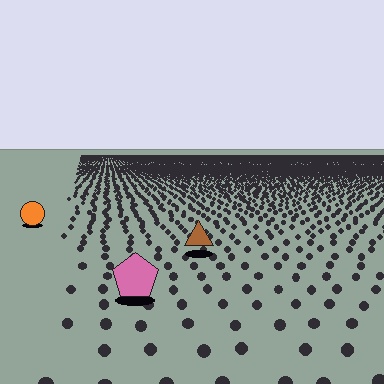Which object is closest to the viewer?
The pink pentagon is closest. The texture marks near it are larger and more spread out.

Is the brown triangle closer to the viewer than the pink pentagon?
No. The pink pentagon is closer — you can tell from the texture gradient: the ground texture is coarser near it.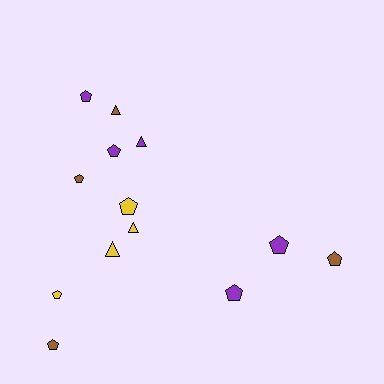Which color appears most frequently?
Purple, with 5 objects.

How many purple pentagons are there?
There are 4 purple pentagons.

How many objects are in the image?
There are 13 objects.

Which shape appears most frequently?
Pentagon, with 9 objects.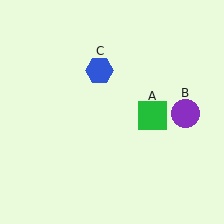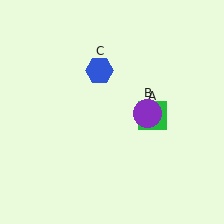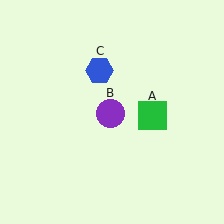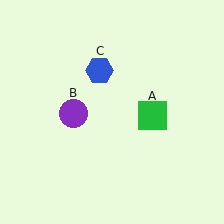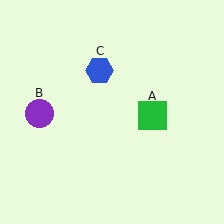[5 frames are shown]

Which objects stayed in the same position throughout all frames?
Green square (object A) and blue hexagon (object C) remained stationary.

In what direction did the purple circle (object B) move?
The purple circle (object B) moved left.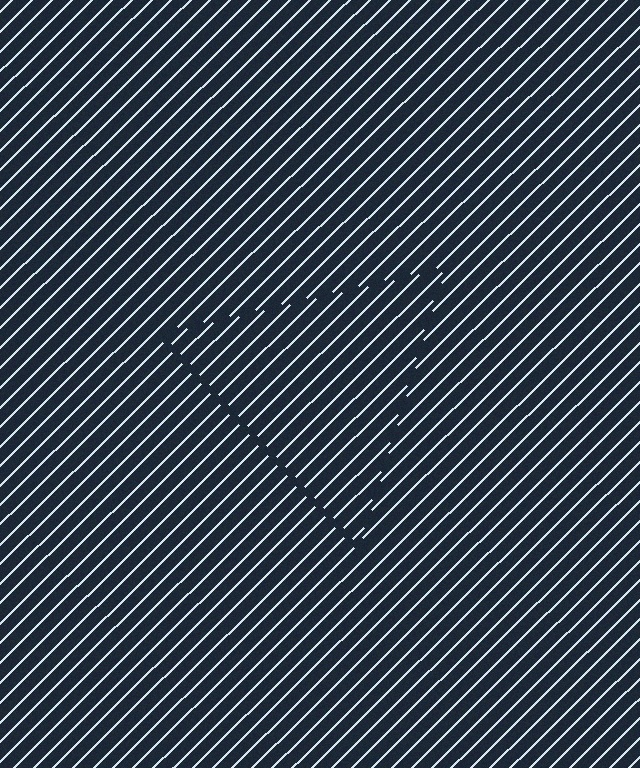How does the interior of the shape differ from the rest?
The interior of the shape contains the same grating, shifted by half a period — the contour is defined by the phase discontinuity where line-ends from the inner and outer gratings abut.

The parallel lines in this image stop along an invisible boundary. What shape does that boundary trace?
An illusory triangle. The interior of the shape contains the same grating, shifted by half a period — the contour is defined by the phase discontinuity where line-ends from the inner and outer gratings abut.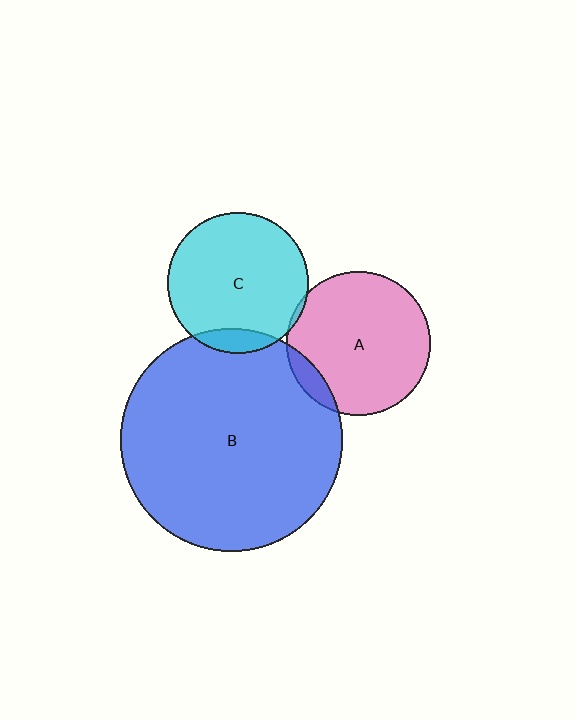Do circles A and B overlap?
Yes.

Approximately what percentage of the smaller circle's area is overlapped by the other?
Approximately 10%.